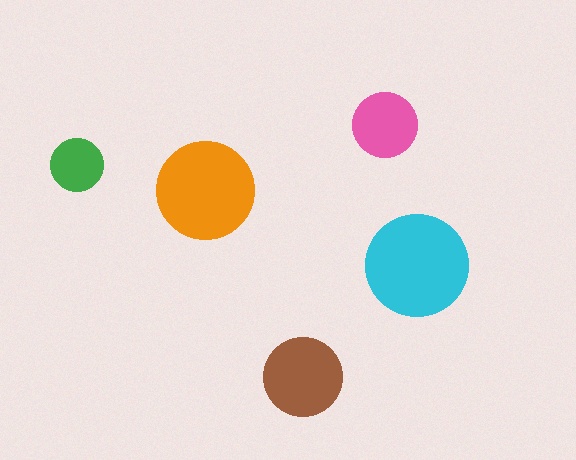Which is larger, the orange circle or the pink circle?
The orange one.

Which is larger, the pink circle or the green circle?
The pink one.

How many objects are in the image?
There are 5 objects in the image.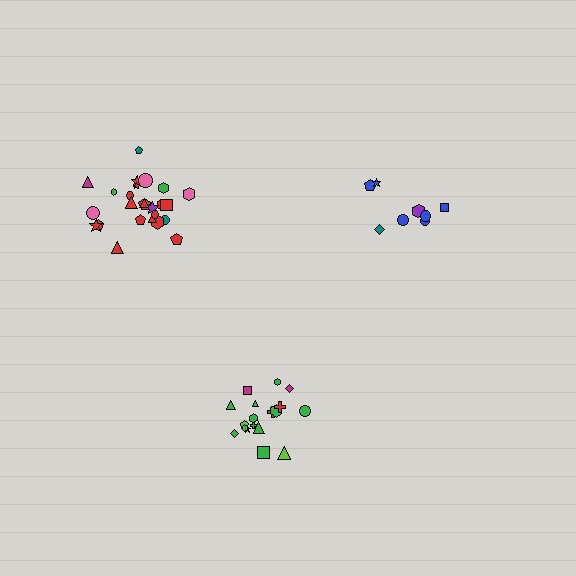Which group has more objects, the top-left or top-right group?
The top-left group.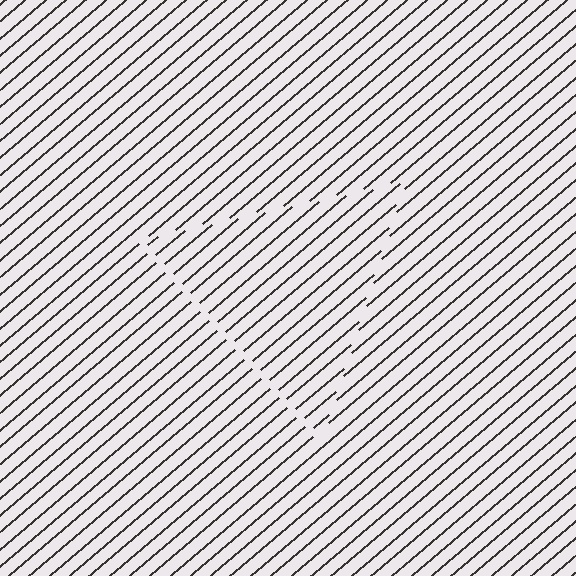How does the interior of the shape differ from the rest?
The interior of the shape contains the same grating, shifted by half a period — the contour is defined by the phase discontinuity where line-ends from the inner and outer gratings abut.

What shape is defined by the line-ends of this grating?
An illusory triangle. The interior of the shape contains the same grating, shifted by half a period — the contour is defined by the phase discontinuity where line-ends from the inner and outer gratings abut.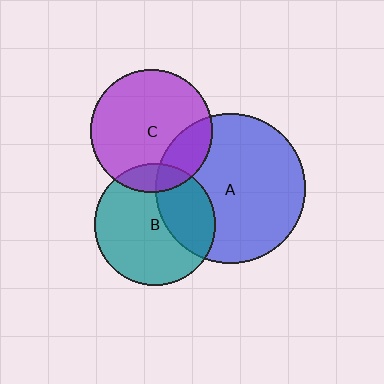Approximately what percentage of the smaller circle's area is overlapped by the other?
Approximately 15%.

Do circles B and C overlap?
Yes.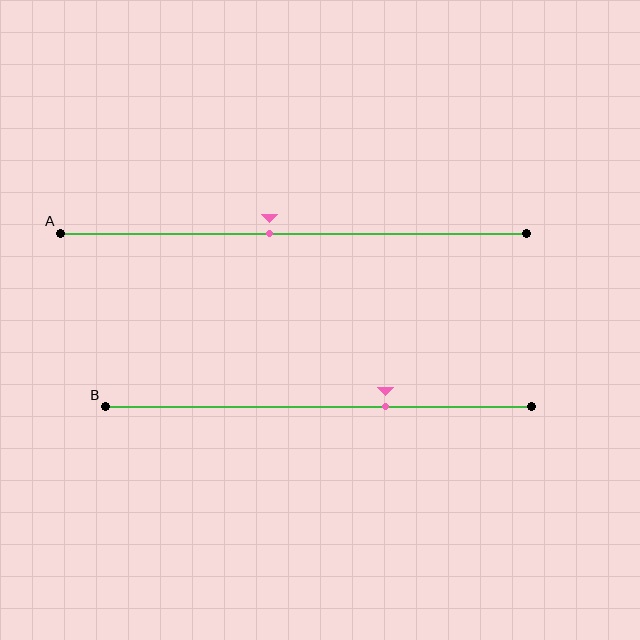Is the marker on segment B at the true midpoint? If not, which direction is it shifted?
No, the marker on segment B is shifted to the right by about 16% of the segment length.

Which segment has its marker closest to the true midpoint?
Segment A has its marker closest to the true midpoint.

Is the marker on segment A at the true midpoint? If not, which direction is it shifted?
No, the marker on segment A is shifted to the left by about 5% of the segment length.